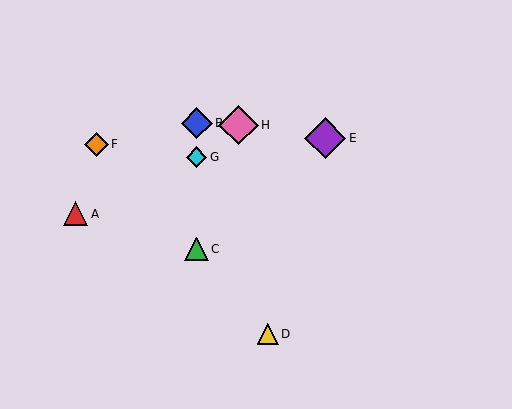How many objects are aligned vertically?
3 objects (B, C, G) are aligned vertically.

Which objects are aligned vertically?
Objects B, C, G are aligned vertically.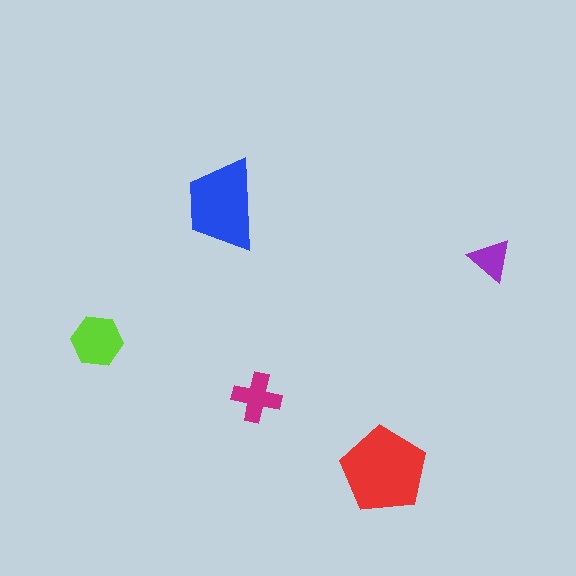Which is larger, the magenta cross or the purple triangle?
The magenta cross.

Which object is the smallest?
The purple triangle.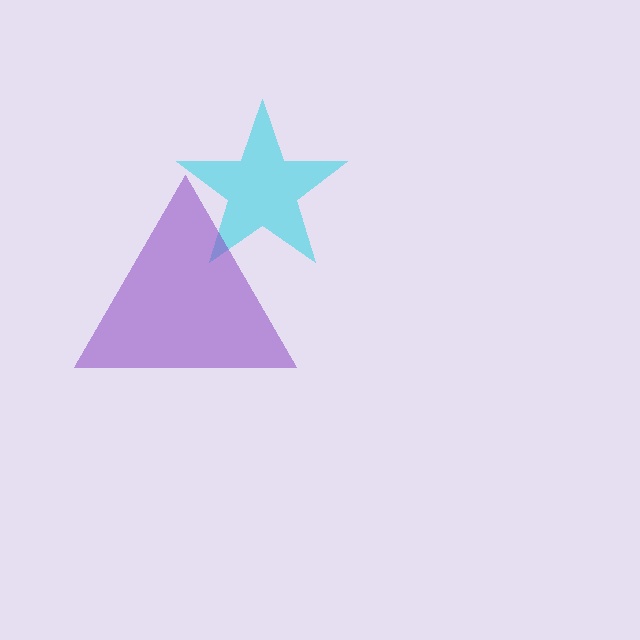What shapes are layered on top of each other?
The layered shapes are: a cyan star, a purple triangle.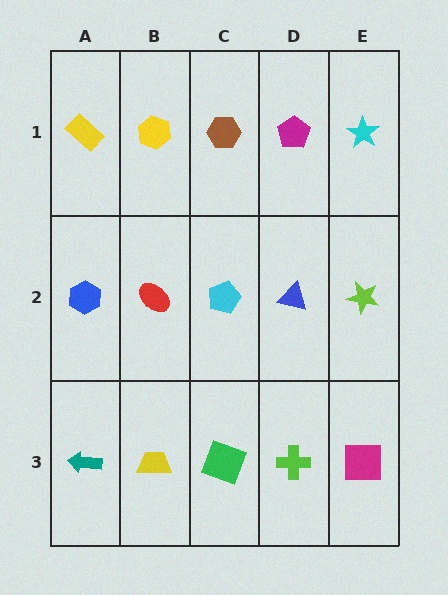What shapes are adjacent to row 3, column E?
A lime star (row 2, column E), a lime cross (row 3, column D).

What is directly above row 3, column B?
A red ellipse.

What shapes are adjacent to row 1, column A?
A blue hexagon (row 2, column A), a yellow hexagon (row 1, column B).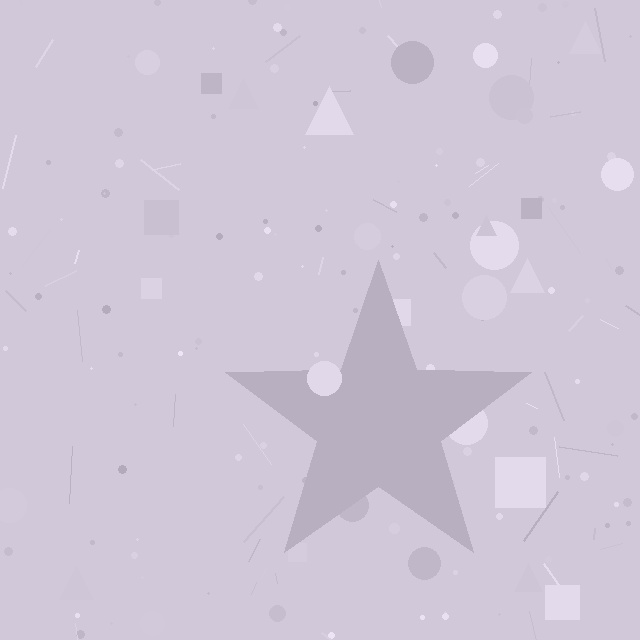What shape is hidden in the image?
A star is hidden in the image.